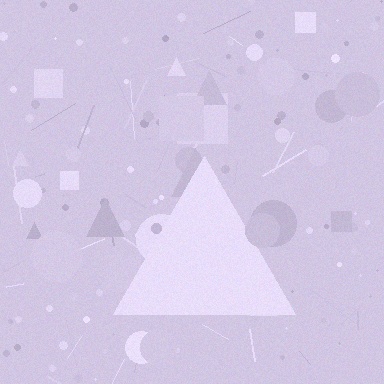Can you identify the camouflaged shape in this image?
The camouflaged shape is a triangle.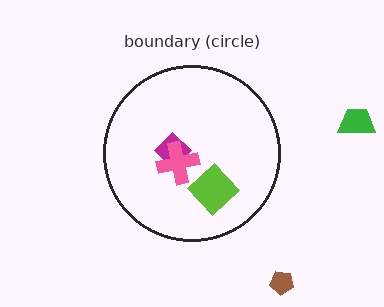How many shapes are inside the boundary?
3 inside, 2 outside.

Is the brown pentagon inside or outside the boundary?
Outside.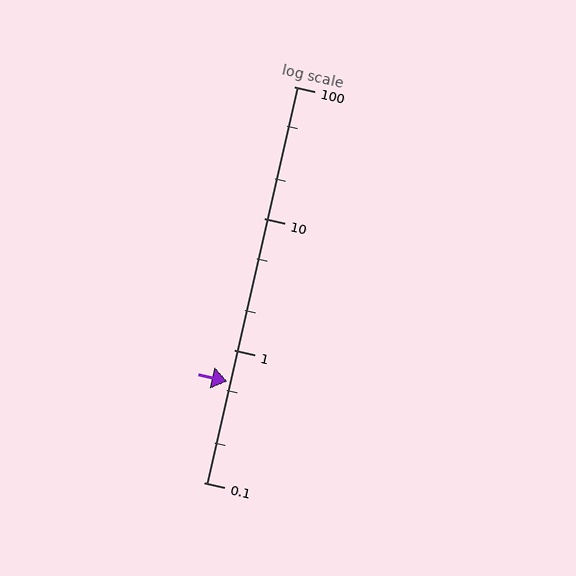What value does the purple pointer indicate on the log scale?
The pointer indicates approximately 0.58.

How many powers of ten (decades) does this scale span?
The scale spans 3 decades, from 0.1 to 100.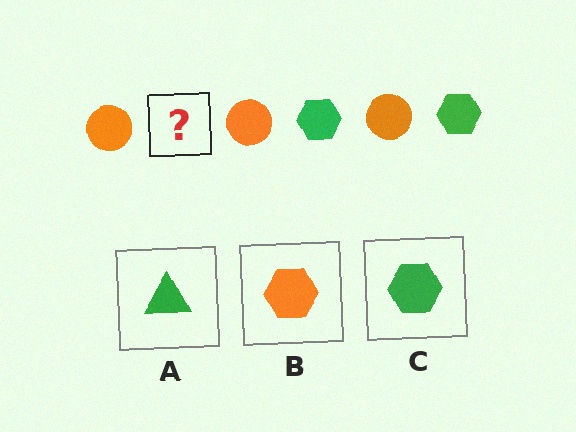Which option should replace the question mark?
Option C.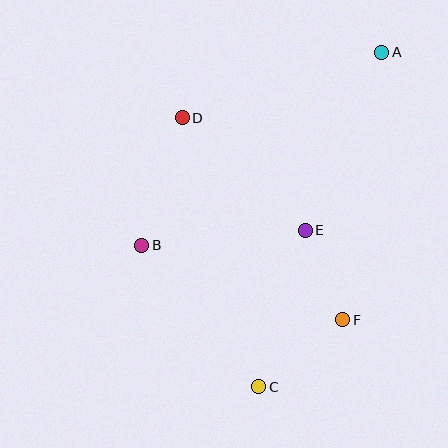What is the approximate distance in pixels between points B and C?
The distance between B and C is approximately 184 pixels.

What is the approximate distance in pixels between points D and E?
The distance between D and E is approximately 166 pixels.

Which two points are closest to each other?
Points E and F are closest to each other.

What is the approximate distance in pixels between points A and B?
The distance between A and B is approximately 308 pixels.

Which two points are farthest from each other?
Points A and C are farthest from each other.